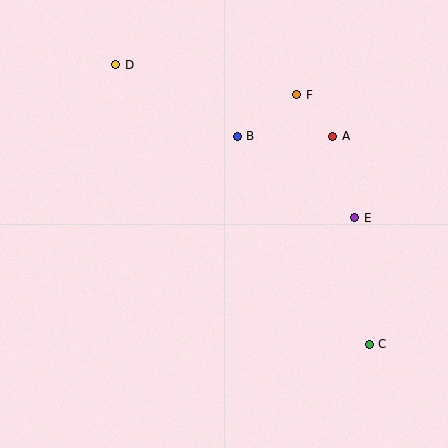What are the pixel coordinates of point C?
Point C is at (369, 344).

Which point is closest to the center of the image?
Point B at (237, 136) is closest to the center.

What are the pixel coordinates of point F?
Point F is at (297, 95).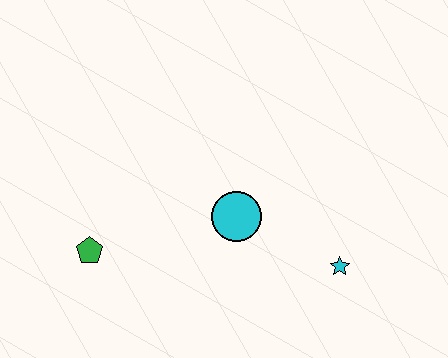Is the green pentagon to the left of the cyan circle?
Yes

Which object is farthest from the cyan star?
The green pentagon is farthest from the cyan star.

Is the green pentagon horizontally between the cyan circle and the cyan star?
No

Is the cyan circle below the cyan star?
No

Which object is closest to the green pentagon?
The cyan circle is closest to the green pentagon.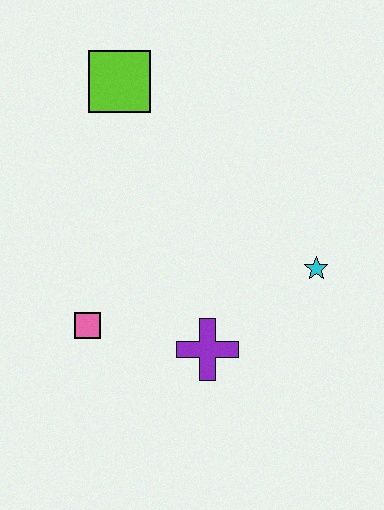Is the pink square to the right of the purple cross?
No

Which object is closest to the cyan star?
The purple cross is closest to the cyan star.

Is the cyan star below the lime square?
Yes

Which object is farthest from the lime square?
The purple cross is farthest from the lime square.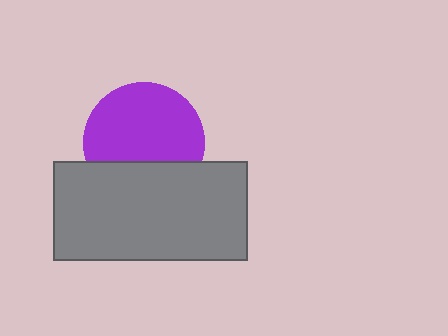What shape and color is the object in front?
The object in front is a gray rectangle.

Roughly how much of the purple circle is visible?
Most of it is visible (roughly 69%).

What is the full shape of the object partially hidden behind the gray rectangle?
The partially hidden object is a purple circle.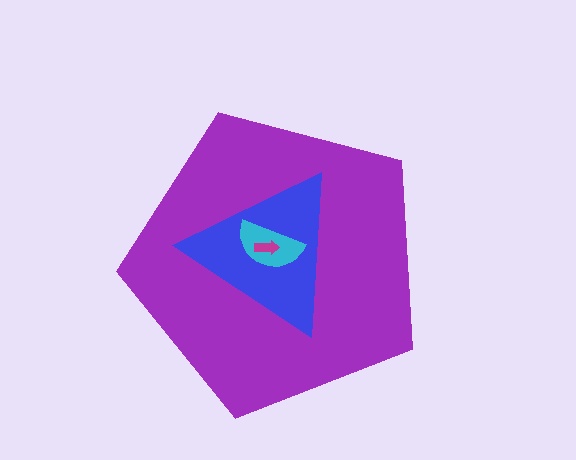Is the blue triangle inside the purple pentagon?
Yes.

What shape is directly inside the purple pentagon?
The blue triangle.